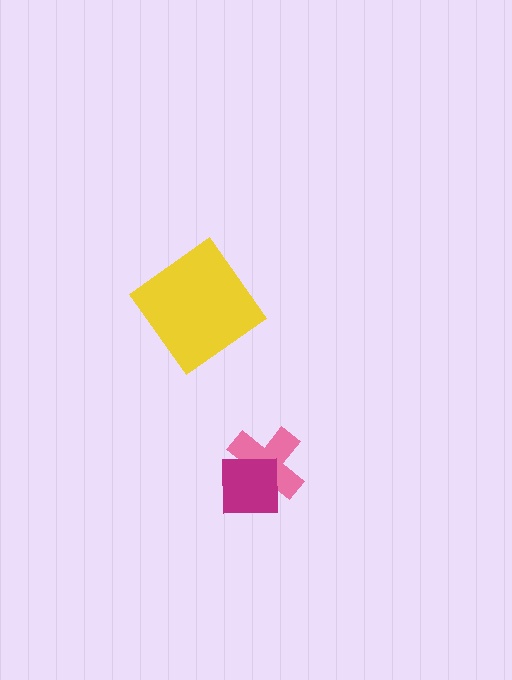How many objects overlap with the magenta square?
1 object overlaps with the magenta square.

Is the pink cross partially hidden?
Yes, it is partially covered by another shape.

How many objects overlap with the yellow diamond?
0 objects overlap with the yellow diamond.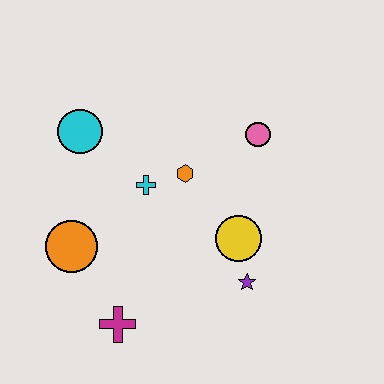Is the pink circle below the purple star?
No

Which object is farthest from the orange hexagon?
The magenta cross is farthest from the orange hexagon.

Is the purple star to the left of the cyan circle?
No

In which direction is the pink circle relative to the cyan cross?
The pink circle is to the right of the cyan cross.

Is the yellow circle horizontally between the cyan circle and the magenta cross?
No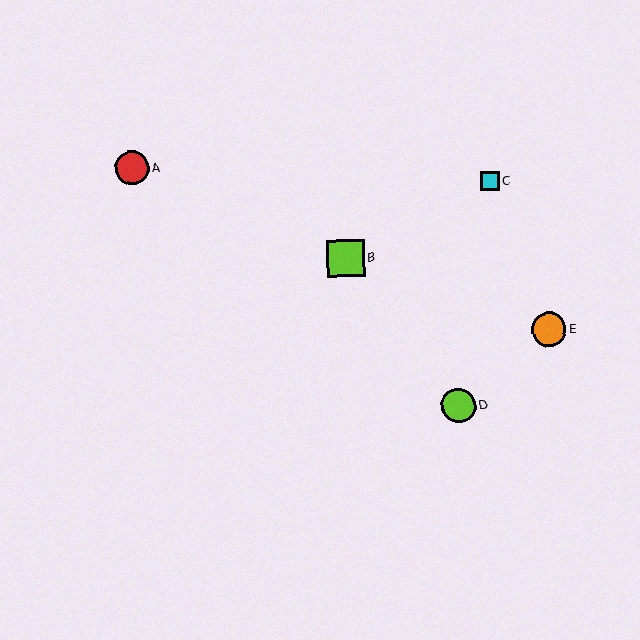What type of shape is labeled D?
Shape D is a lime circle.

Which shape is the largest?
The lime square (labeled B) is the largest.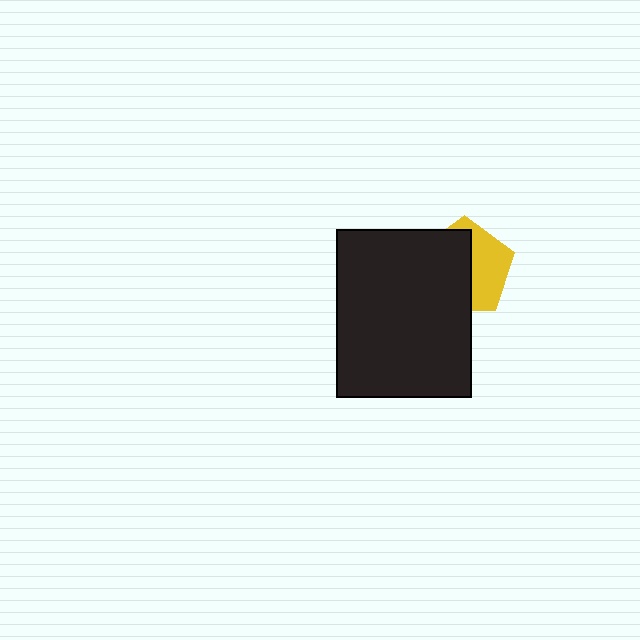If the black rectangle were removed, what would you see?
You would see the complete yellow pentagon.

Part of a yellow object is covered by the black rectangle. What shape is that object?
It is a pentagon.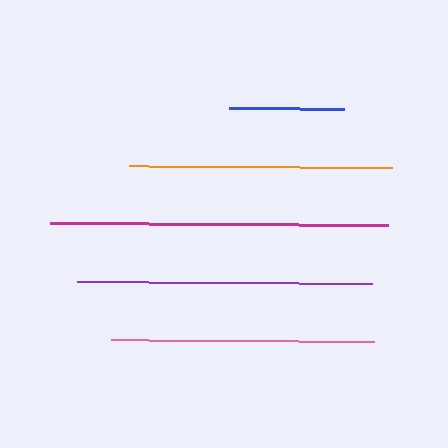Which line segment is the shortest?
The blue line is the shortest at approximately 115 pixels.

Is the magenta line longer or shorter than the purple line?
The magenta line is longer than the purple line.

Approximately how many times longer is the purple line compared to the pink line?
The purple line is approximately 1.1 times the length of the pink line.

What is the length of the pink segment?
The pink segment is approximately 263 pixels long.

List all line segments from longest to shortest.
From longest to shortest: magenta, purple, orange, pink, blue.